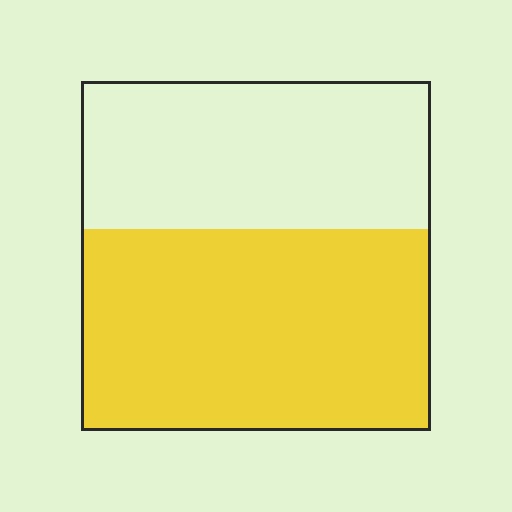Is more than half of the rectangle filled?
Yes.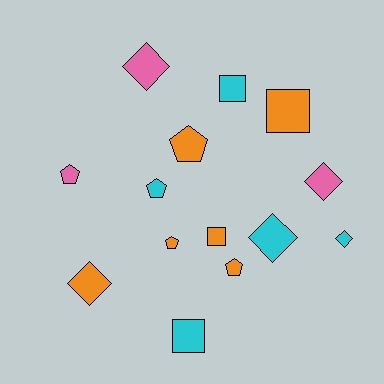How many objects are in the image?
There are 14 objects.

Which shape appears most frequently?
Pentagon, with 5 objects.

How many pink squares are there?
There are no pink squares.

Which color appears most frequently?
Orange, with 6 objects.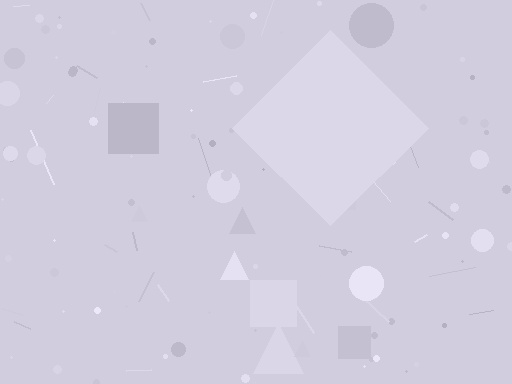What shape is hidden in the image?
A diamond is hidden in the image.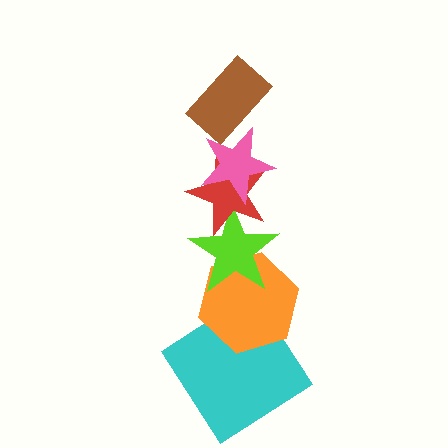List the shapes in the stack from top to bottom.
From top to bottom: the brown rectangle, the pink star, the red star, the lime star, the orange hexagon, the cyan diamond.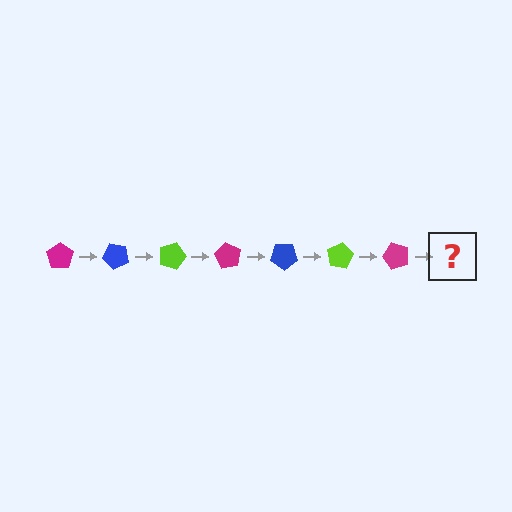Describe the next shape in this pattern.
It should be a blue pentagon, rotated 315 degrees from the start.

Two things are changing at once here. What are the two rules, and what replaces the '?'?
The two rules are that it rotates 45 degrees each step and the color cycles through magenta, blue, and lime. The '?' should be a blue pentagon, rotated 315 degrees from the start.